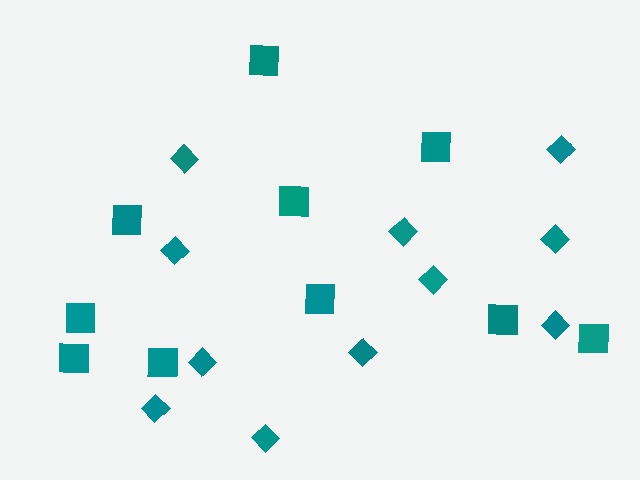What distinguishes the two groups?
There are 2 groups: one group of squares (10) and one group of diamonds (11).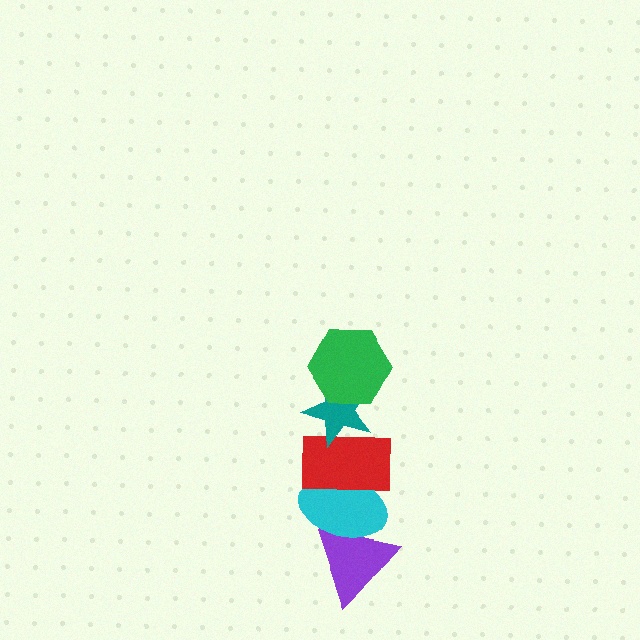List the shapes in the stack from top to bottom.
From top to bottom: the green hexagon, the teal star, the red rectangle, the cyan ellipse, the purple triangle.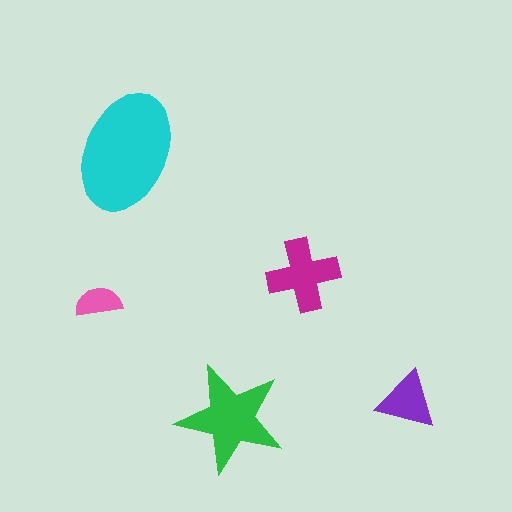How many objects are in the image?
There are 5 objects in the image.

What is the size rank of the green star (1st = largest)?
2nd.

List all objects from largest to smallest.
The cyan ellipse, the green star, the magenta cross, the purple triangle, the pink semicircle.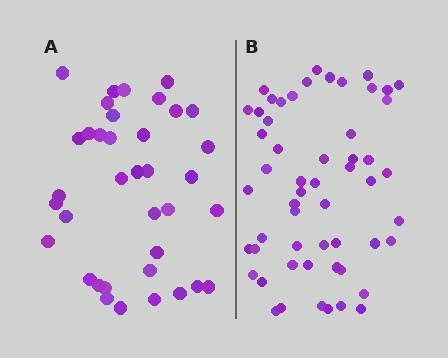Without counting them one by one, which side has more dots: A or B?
Region B (the right region) has more dots.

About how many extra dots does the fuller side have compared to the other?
Region B has approximately 20 more dots than region A.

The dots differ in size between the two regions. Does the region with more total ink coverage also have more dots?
No. Region A has more total ink coverage because its dots are larger, but region B actually contains more individual dots. Total area can be misleading — the number of items is what matters here.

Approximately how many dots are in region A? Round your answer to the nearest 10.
About 40 dots. (The exact count is 37, which rounds to 40.)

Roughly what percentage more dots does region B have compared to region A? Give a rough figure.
About 50% more.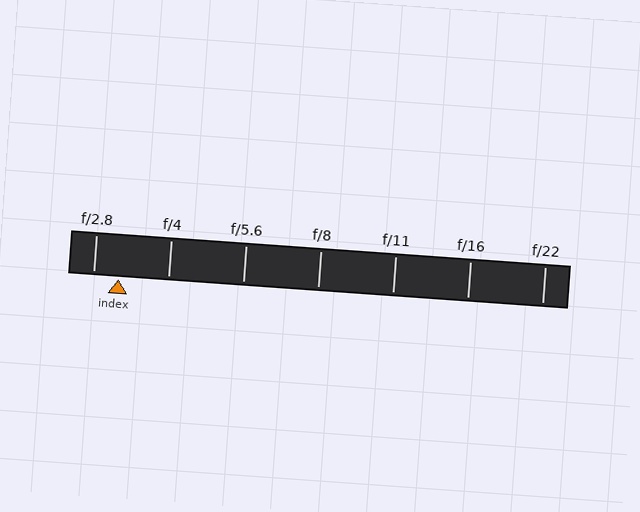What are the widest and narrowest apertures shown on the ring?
The widest aperture shown is f/2.8 and the narrowest is f/22.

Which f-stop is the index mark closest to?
The index mark is closest to f/2.8.